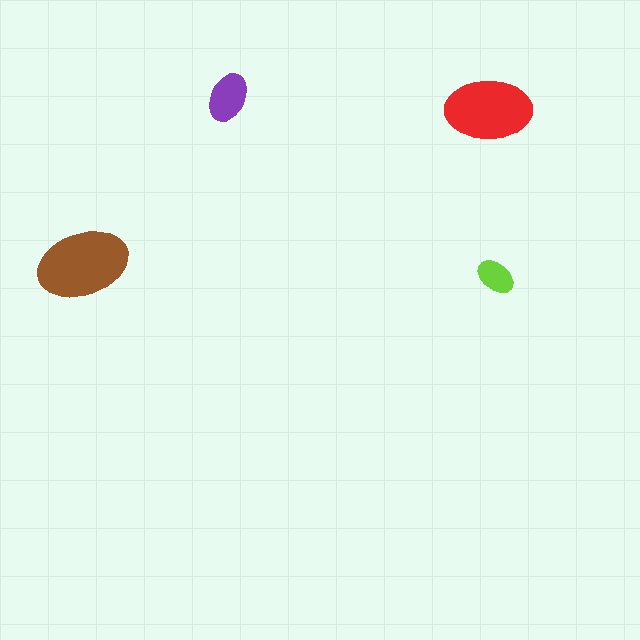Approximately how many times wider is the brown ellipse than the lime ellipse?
About 2.5 times wider.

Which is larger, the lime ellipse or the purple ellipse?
The purple one.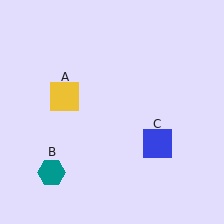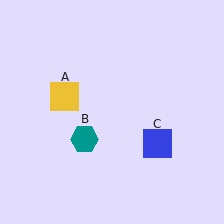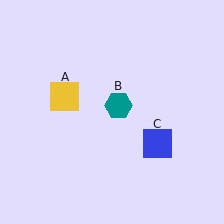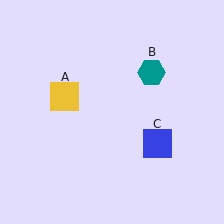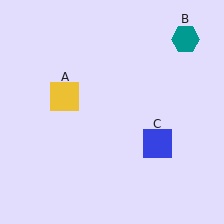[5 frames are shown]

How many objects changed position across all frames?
1 object changed position: teal hexagon (object B).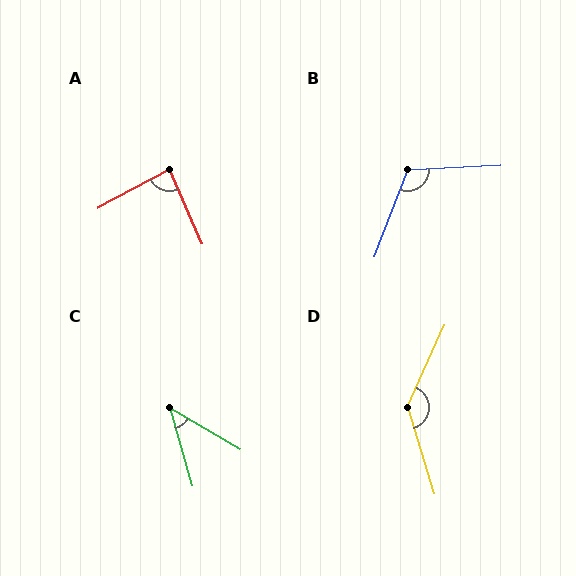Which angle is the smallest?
C, at approximately 43 degrees.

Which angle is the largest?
D, at approximately 138 degrees.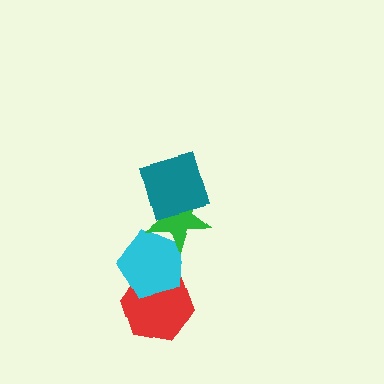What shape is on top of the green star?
The teal square is on top of the green star.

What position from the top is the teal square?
The teal square is 1st from the top.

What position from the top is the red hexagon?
The red hexagon is 4th from the top.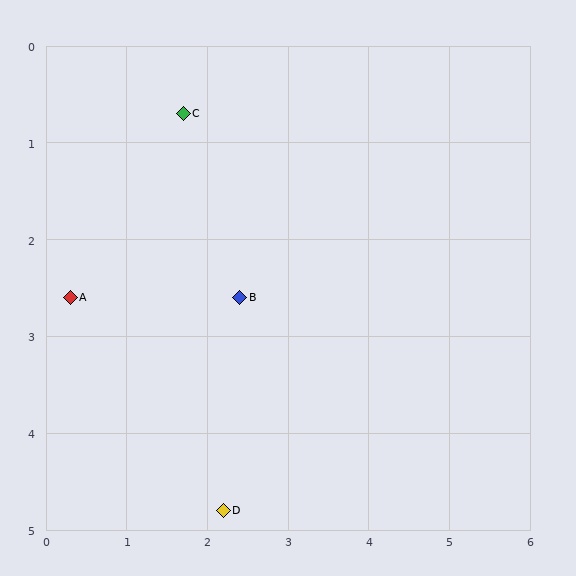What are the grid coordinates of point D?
Point D is at approximately (2.2, 4.8).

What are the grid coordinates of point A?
Point A is at approximately (0.3, 2.6).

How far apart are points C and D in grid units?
Points C and D are about 4.1 grid units apart.